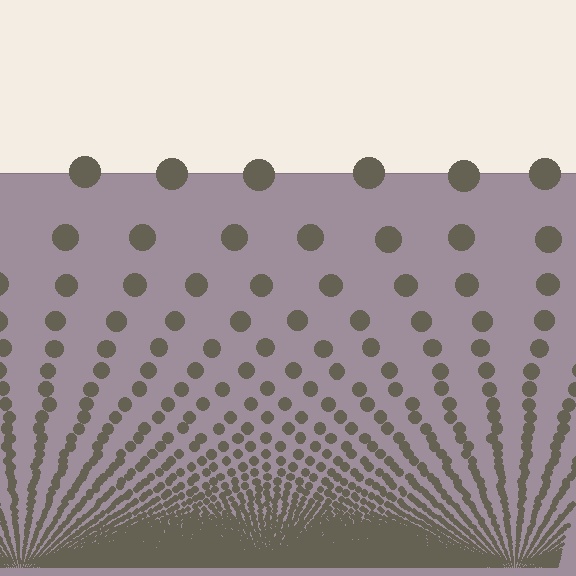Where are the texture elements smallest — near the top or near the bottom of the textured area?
Near the bottom.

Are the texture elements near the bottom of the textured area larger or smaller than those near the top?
Smaller. The gradient is inverted — elements near the bottom are smaller and denser.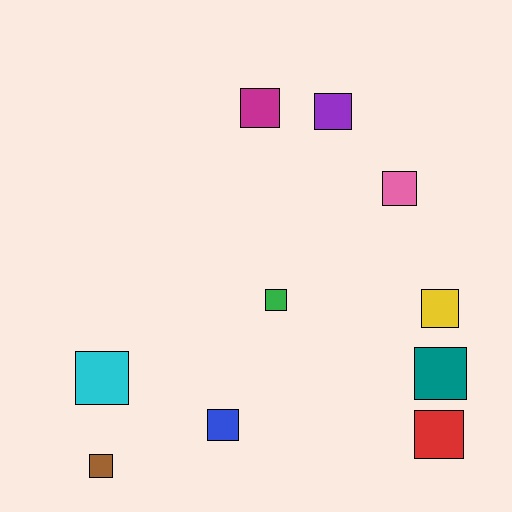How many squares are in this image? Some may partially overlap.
There are 10 squares.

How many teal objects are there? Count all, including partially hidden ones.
There is 1 teal object.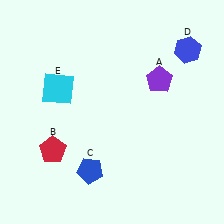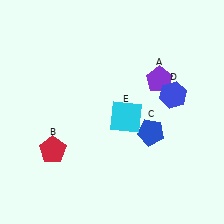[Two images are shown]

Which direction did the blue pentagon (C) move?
The blue pentagon (C) moved right.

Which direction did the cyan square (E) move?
The cyan square (E) moved right.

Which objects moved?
The objects that moved are: the blue pentagon (C), the blue hexagon (D), the cyan square (E).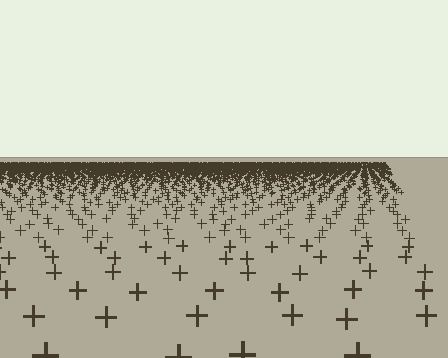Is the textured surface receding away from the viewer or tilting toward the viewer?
The surface is receding away from the viewer. Texture elements get smaller and denser toward the top.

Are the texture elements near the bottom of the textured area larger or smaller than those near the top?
Larger. Near the bottom, elements are closer to the viewer and appear at a bigger on-screen size.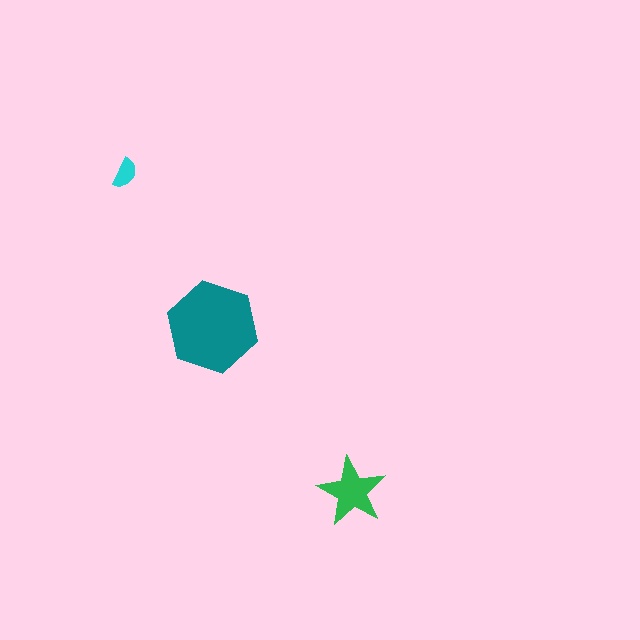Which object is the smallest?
The cyan semicircle.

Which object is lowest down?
The green star is bottommost.